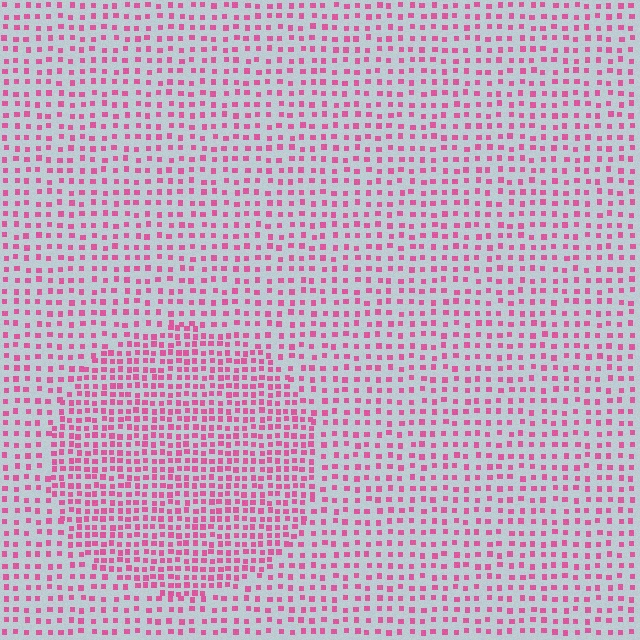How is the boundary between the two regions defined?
The boundary is defined by a change in element density (approximately 1.7x ratio). All elements are the same color, size, and shape.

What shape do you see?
I see a circle.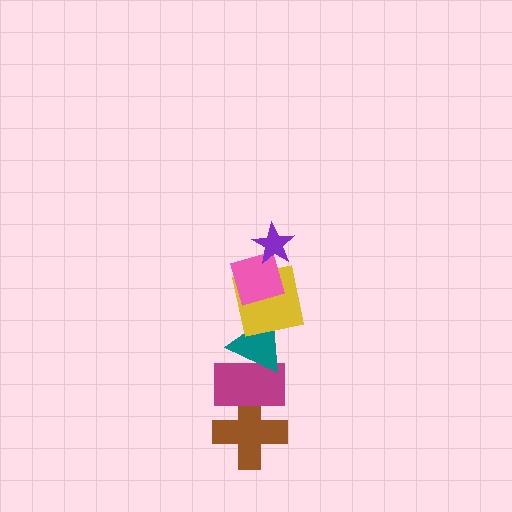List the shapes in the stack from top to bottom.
From top to bottom: the purple star, the pink diamond, the yellow square, the teal triangle, the magenta rectangle, the brown cross.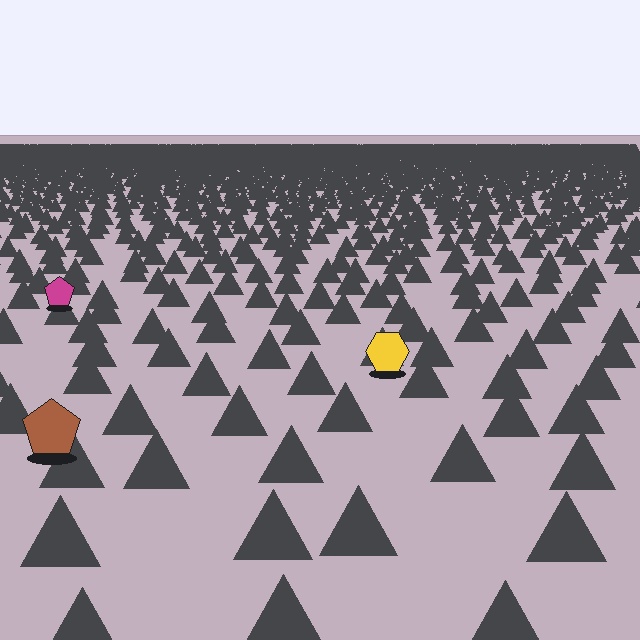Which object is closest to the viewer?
The brown pentagon is closest. The texture marks near it are larger and more spread out.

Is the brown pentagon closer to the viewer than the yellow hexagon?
Yes. The brown pentagon is closer — you can tell from the texture gradient: the ground texture is coarser near it.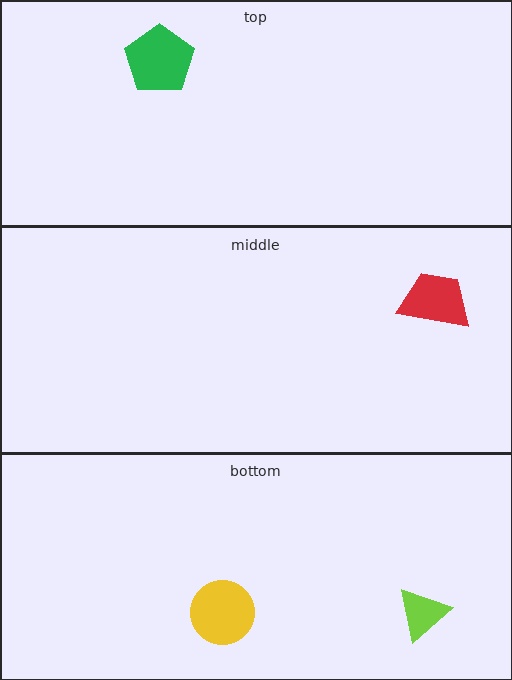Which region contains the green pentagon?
The top region.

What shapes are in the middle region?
The red trapezoid.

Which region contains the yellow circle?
The bottom region.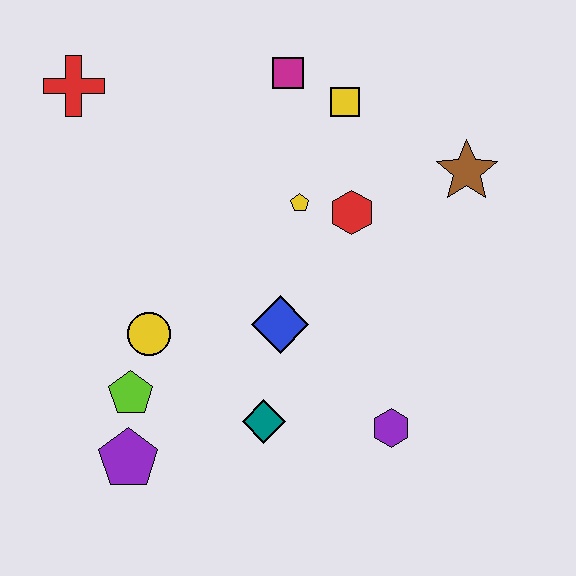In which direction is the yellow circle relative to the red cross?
The yellow circle is below the red cross.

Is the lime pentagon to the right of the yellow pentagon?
No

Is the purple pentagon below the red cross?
Yes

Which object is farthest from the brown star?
The purple pentagon is farthest from the brown star.